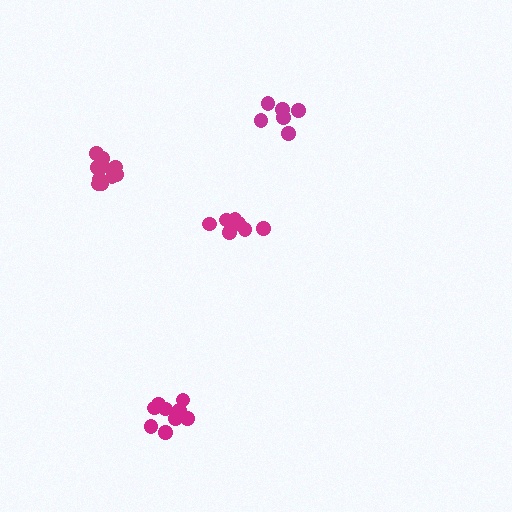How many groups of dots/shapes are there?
There are 4 groups.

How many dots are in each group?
Group 1: 10 dots, Group 2: 9 dots, Group 3: 7 dots, Group 4: 6 dots (32 total).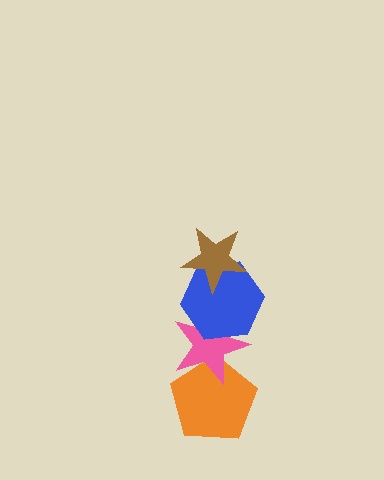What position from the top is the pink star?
The pink star is 3rd from the top.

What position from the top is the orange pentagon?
The orange pentagon is 4th from the top.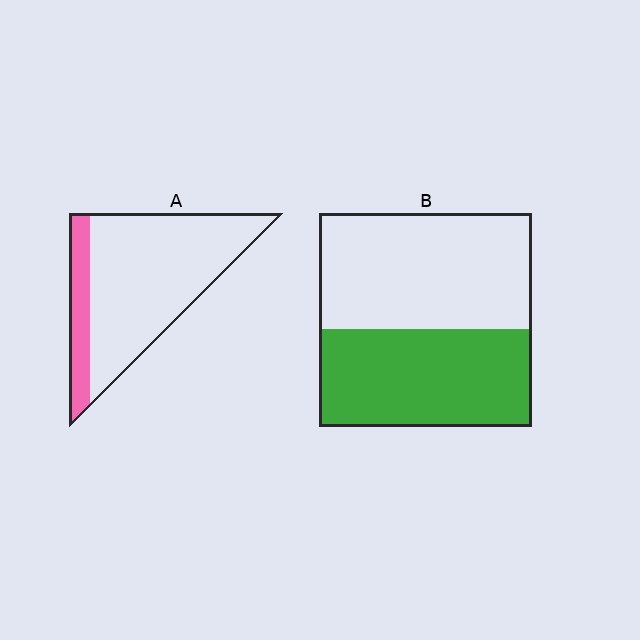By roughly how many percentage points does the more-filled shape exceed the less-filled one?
By roughly 25 percentage points (B over A).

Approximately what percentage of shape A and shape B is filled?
A is approximately 20% and B is approximately 45%.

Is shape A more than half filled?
No.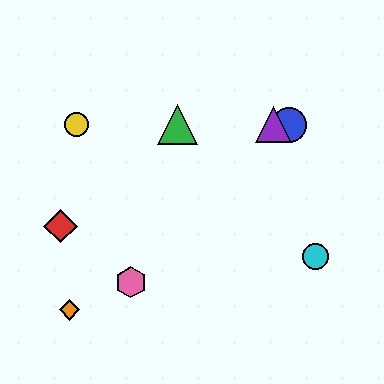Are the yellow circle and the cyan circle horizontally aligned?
No, the yellow circle is at y≈125 and the cyan circle is at y≈257.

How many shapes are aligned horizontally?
4 shapes (the blue circle, the green triangle, the yellow circle, the purple triangle) are aligned horizontally.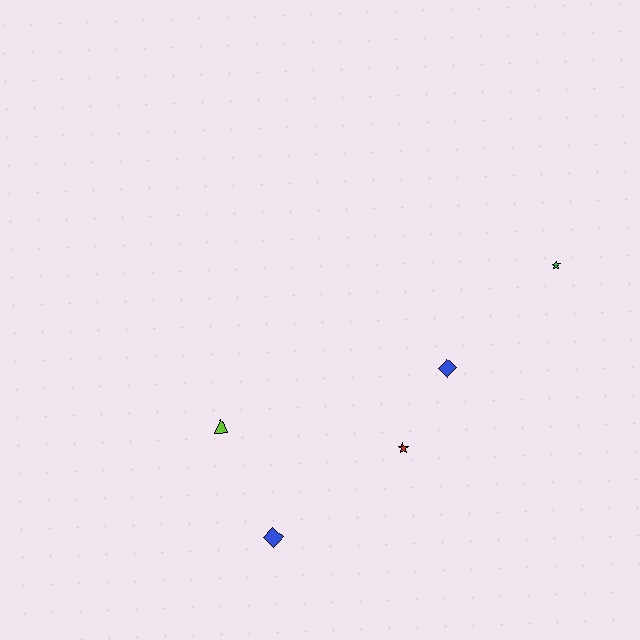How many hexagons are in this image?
There are no hexagons.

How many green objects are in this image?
There is 1 green object.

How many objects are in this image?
There are 5 objects.